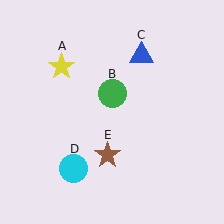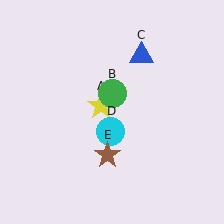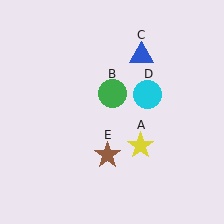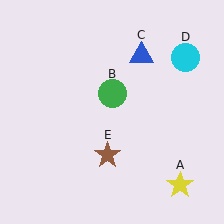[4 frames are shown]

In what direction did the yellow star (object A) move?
The yellow star (object A) moved down and to the right.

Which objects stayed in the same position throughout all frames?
Green circle (object B) and blue triangle (object C) and brown star (object E) remained stationary.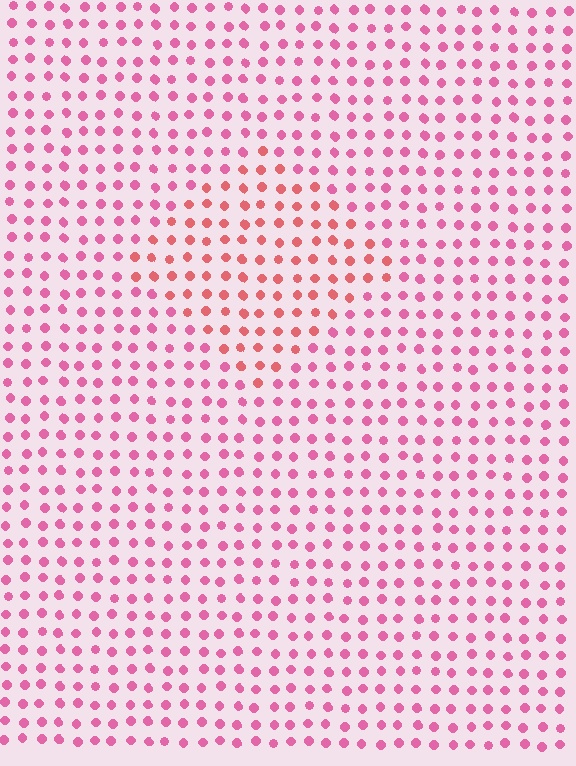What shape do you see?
I see a diamond.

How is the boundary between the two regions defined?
The boundary is defined purely by a slight shift in hue (about 28 degrees). Spacing, size, and orientation are identical on both sides.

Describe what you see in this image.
The image is filled with small pink elements in a uniform arrangement. A diamond-shaped region is visible where the elements are tinted to a slightly different hue, forming a subtle color boundary.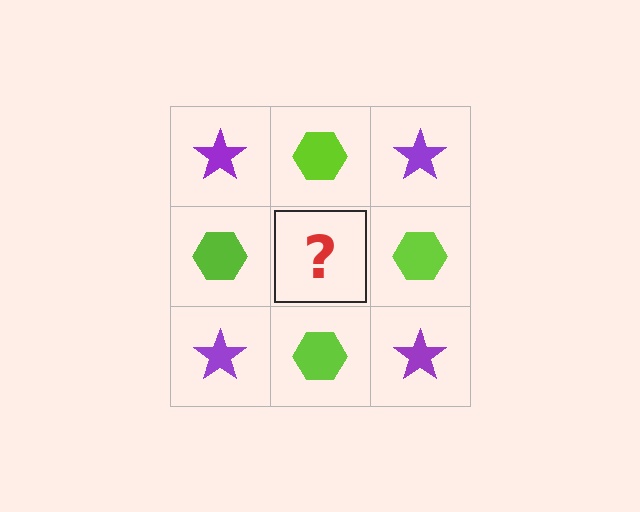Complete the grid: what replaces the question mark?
The question mark should be replaced with a purple star.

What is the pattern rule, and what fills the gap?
The rule is that it alternates purple star and lime hexagon in a checkerboard pattern. The gap should be filled with a purple star.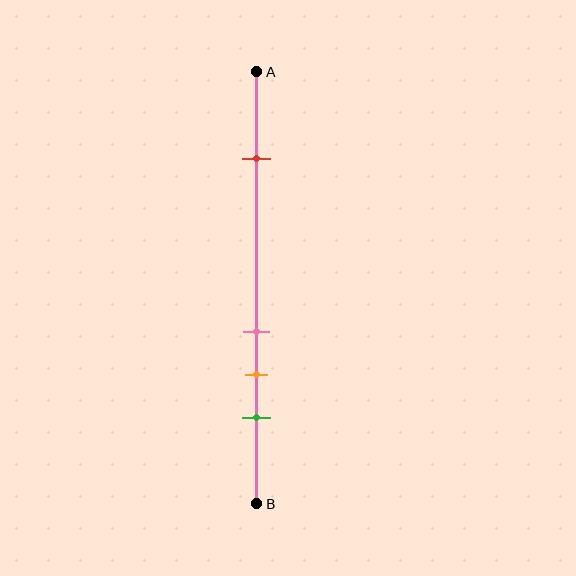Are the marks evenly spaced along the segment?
No, the marks are not evenly spaced.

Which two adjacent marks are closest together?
The pink and orange marks are the closest adjacent pair.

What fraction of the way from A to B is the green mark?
The green mark is approximately 80% (0.8) of the way from A to B.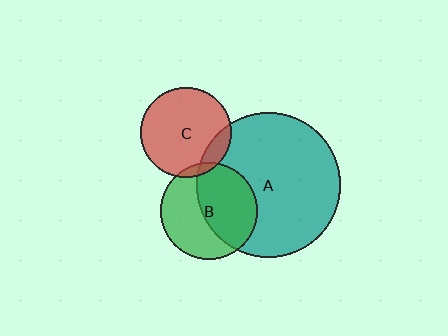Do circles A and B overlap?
Yes.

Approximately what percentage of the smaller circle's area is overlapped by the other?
Approximately 50%.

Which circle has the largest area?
Circle A (teal).